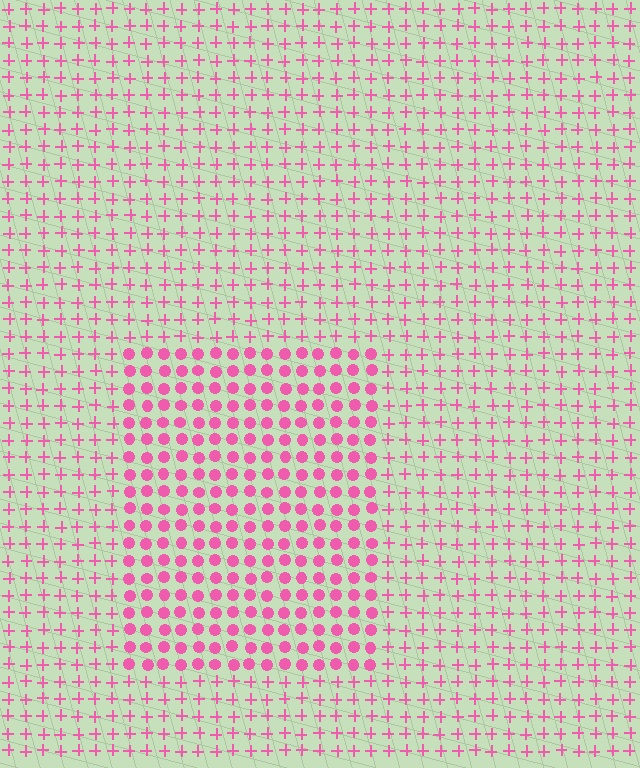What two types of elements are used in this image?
The image uses circles inside the rectangle region and plus signs outside it.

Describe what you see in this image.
The image is filled with small pink elements arranged in a uniform grid. A rectangle-shaped region contains circles, while the surrounding area contains plus signs. The boundary is defined purely by the change in element shape.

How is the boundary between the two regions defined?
The boundary is defined by a change in element shape: circles inside vs. plus signs outside. All elements share the same color and spacing.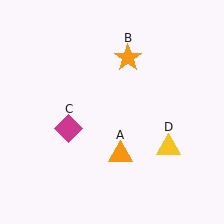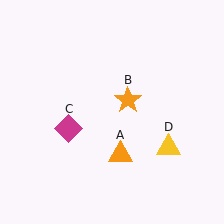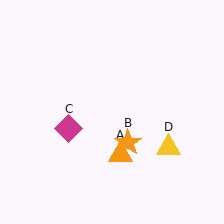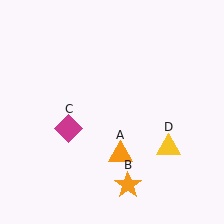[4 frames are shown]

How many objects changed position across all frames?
1 object changed position: orange star (object B).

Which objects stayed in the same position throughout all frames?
Orange triangle (object A) and magenta diamond (object C) and yellow triangle (object D) remained stationary.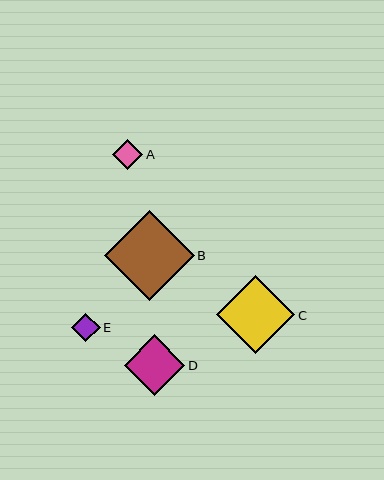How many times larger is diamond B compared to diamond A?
Diamond B is approximately 3.0 times the size of diamond A.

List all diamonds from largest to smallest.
From largest to smallest: B, C, D, A, E.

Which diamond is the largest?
Diamond B is the largest with a size of approximately 90 pixels.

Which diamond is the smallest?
Diamond E is the smallest with a size of approximately 29 pixels.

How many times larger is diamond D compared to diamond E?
Diamond D is approximately 2.1 times the size of diamond E.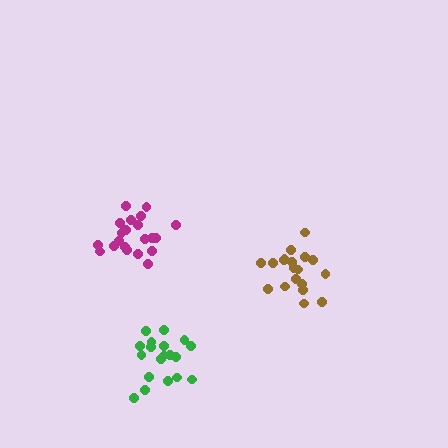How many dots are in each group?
Group 1: 19 dots, Group 2: 21 dots, Group 3: 19 dots (59 total).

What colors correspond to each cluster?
The clusters are colored: brown, magenta, green.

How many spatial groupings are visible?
There are 3 spatial groupings.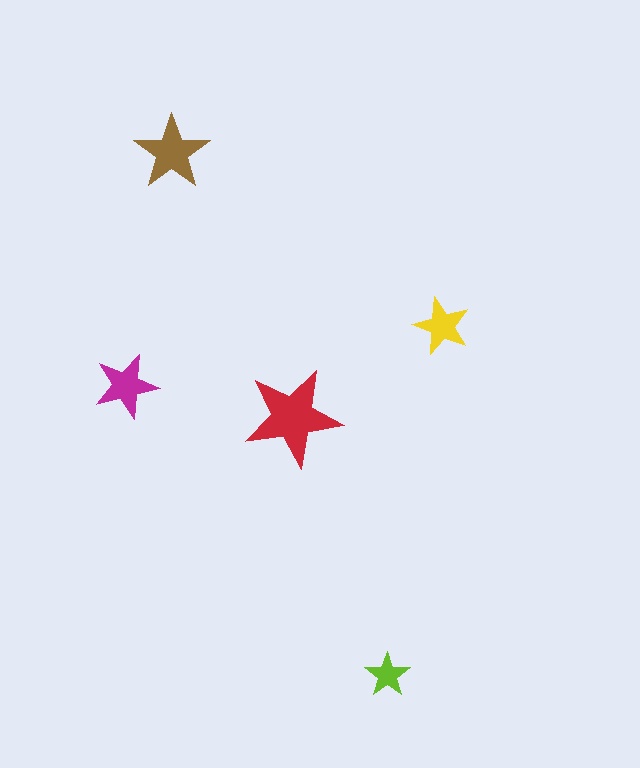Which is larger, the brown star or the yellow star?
The brown one.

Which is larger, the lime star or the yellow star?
The yellow one.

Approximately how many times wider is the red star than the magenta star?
About 1.5 times wider.